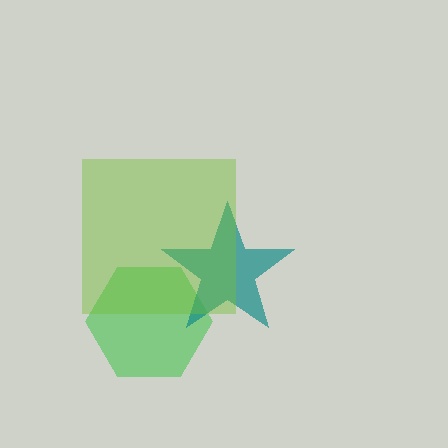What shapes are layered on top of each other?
The layered shapes are: a green hexagon, a teal star, a lime square.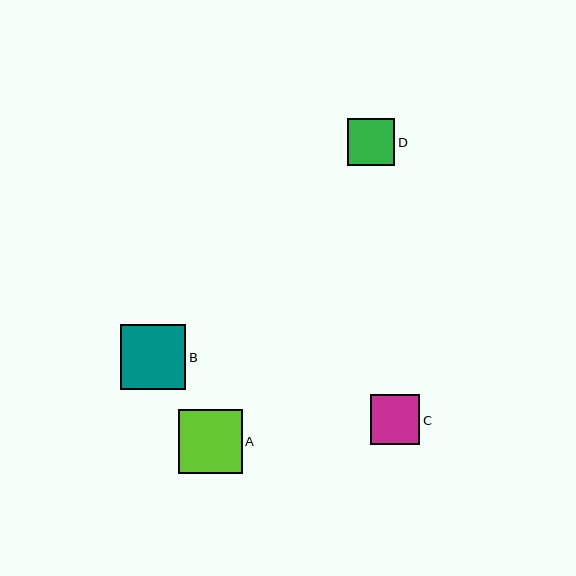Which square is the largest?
Square B is the largest with a size of approximately 65 pixels.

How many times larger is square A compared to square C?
Square A is approximately 1.3 times the size of square C.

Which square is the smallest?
Square D is the smallest with a size of approximately 47 pixels.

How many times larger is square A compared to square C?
Square A is approximately 1.3 times the size of square C.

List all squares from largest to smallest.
From largest to smallest: B, A, C, D.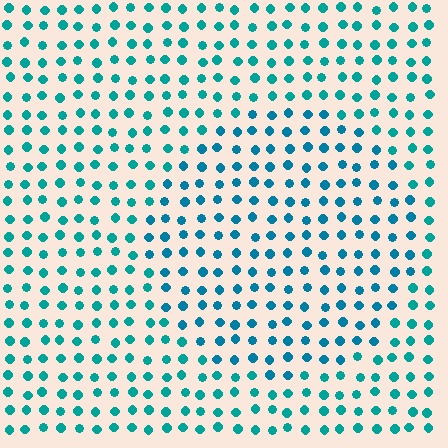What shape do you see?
I see a circle.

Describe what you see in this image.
The image is filled with small teal elements in a uniform arrangement. A circle-shaped region is visible where the elements are tinted to a slightly different hue, forming a subtle color boundary.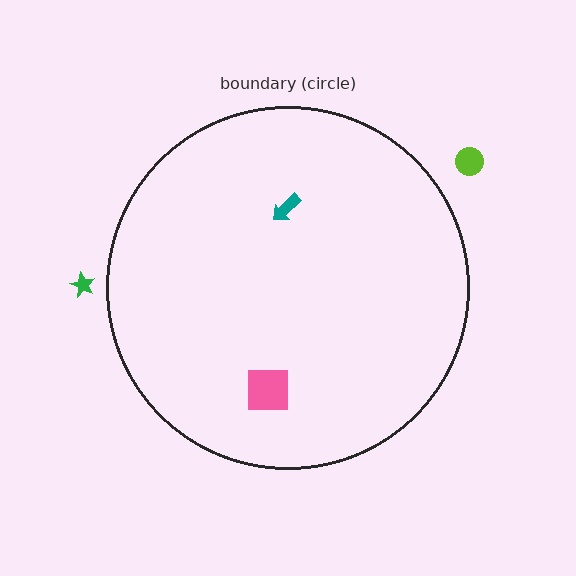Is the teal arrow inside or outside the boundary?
Inside.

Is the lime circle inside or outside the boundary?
Outside.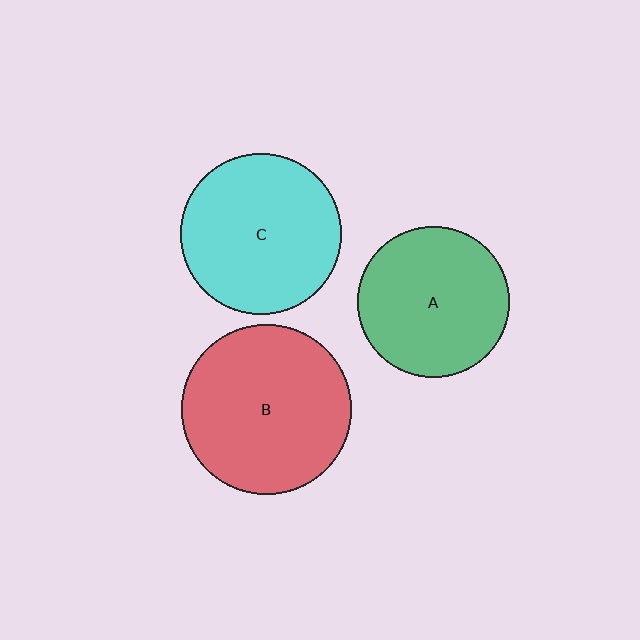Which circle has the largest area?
Circle B (red).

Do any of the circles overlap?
No, none of the circles overlap.